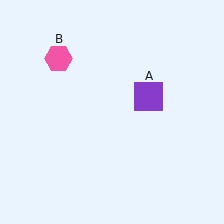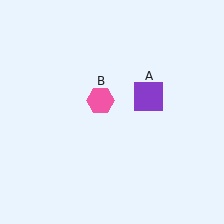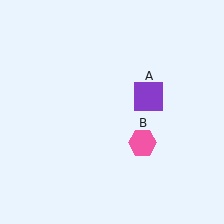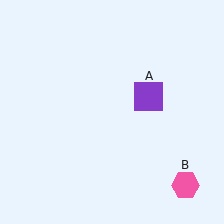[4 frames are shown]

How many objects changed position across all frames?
1 object changed position: pink hexagon (object B).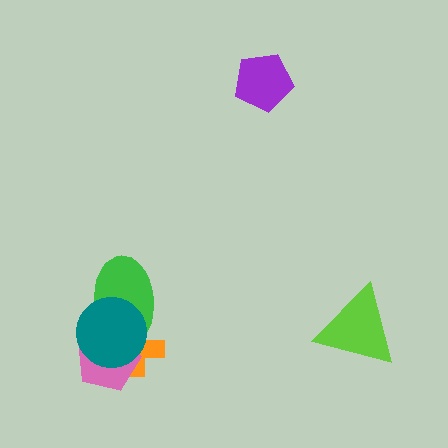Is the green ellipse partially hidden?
Yes, it is partially covered by another shape.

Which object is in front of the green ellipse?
The teal circle is in front of the green ellipse.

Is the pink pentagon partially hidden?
Yes, it is partially covered by another shape.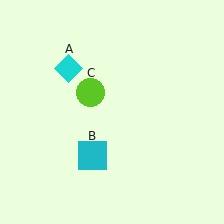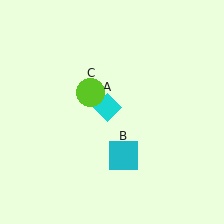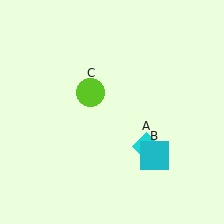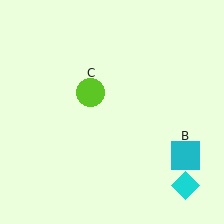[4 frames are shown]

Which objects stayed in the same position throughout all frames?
Lime circle (object C) remained stationary.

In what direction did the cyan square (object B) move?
The cyan square (object B) moved right.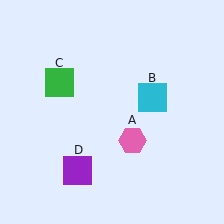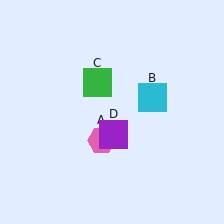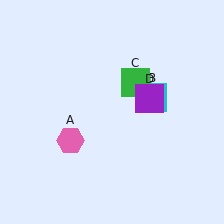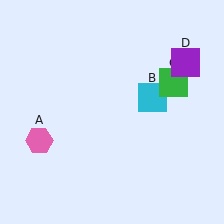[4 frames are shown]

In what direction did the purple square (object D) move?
The purple square (object D) moved up and to the right.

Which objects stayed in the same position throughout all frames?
Cyan square (object B) remained stationary.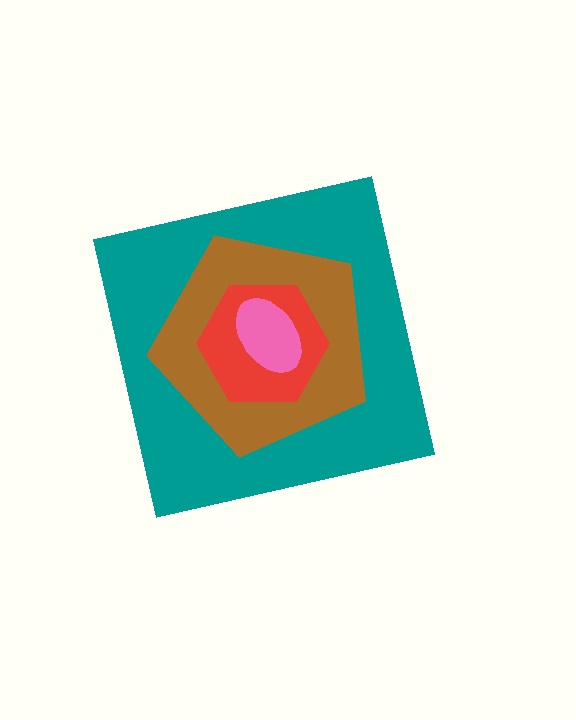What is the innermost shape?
The pink ellipse.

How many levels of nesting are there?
4.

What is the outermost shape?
The teal square.